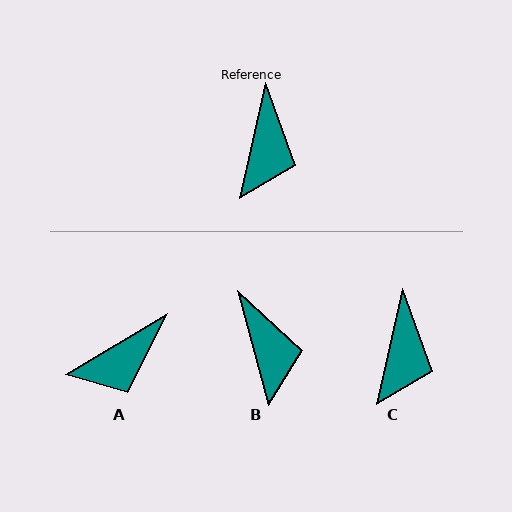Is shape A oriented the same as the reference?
No, it is off by about 46 degrees.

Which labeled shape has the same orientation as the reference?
C.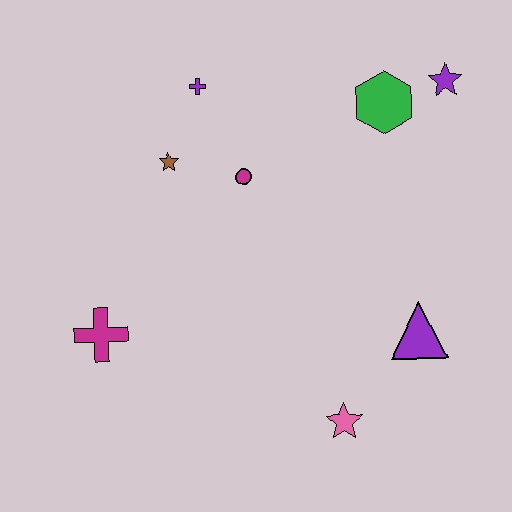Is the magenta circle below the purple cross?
Yes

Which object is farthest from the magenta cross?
The purple star is farthest from the magenta cross.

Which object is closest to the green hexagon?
The purple star is closest to the green hexagon.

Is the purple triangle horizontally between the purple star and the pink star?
Yes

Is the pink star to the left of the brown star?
No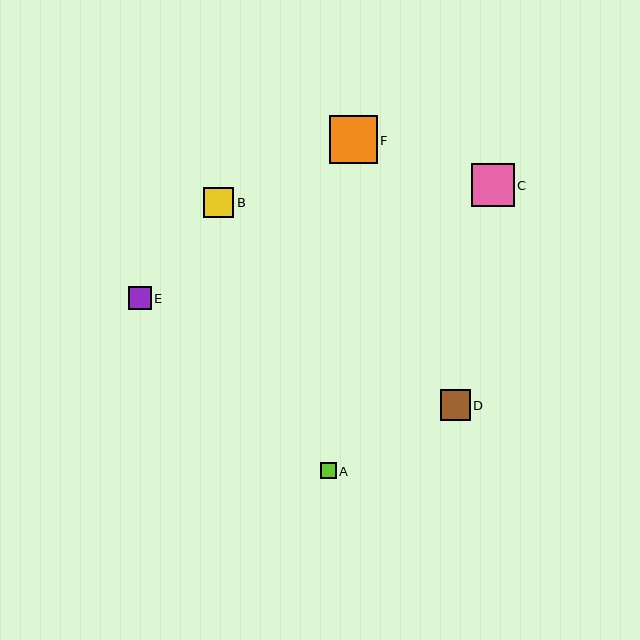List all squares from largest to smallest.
From largest to smallest: F, C, D, B, E, A.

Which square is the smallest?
Square A is the smallest with a size of approximately 16 pixels.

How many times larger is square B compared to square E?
Square B is approximately 1.3 times the size of square E.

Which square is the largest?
Square F is the largest with a size of approximately 48 pixels.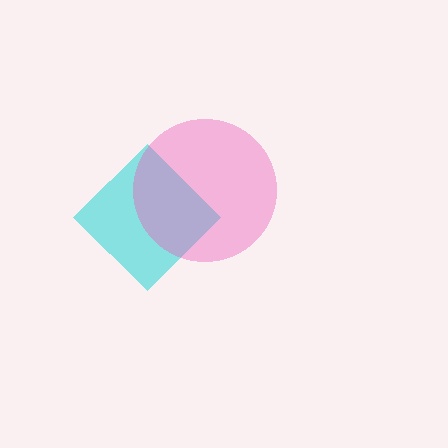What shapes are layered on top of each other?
The layered shapes are: a cyan diamond, a pink circle.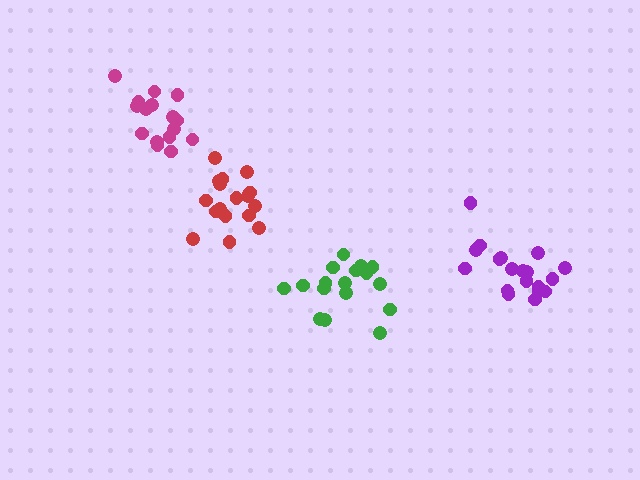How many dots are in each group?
Group 1: 17 dots, Group 2: 17 dots, Group 3: 16 dots, Group 4: 19 dots (69 total).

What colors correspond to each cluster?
The clusters are colored: red, green, magenta, purple.